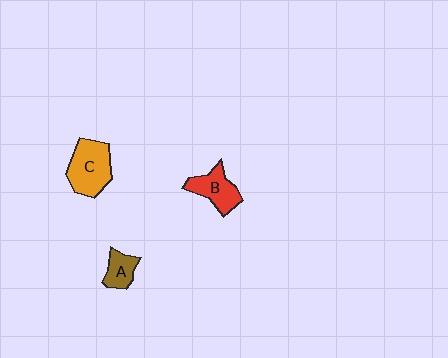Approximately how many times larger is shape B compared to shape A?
Approximately 1.5 times.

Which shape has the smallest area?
Shape A (brown).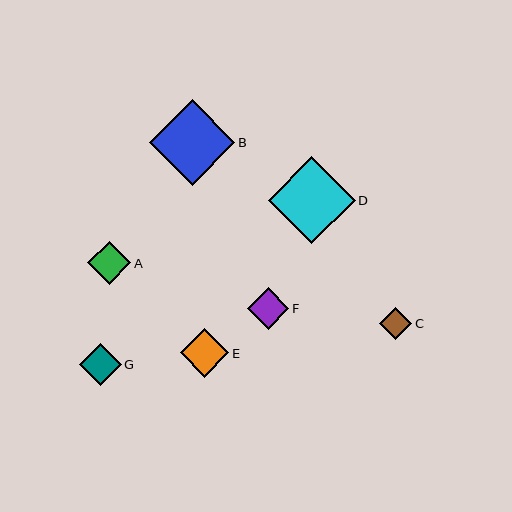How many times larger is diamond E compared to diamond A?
Diamond E is approximately 1.1 times the size of diamond A.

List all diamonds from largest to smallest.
From largest to smallest: D, B, E, A, G, F, C.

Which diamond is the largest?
Diamond D is the largest with a size of approximately 87 pixels.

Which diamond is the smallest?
Diamond C is the smallest with a size of approximately 32 pixels.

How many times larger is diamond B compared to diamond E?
Diamond B is approximately 1.7 times the size of diamond E.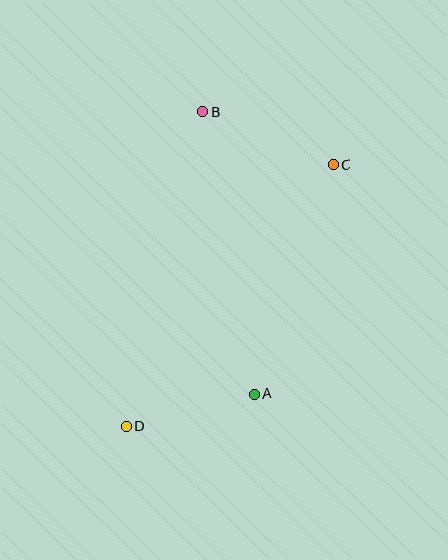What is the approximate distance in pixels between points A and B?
The distance between A and B is approximately 287 pixels.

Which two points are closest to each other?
Points A and D are closest to each other.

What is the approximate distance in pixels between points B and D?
The distance between B and D is approximately 324 pixels.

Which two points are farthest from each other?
Points C and D are farthest from each other.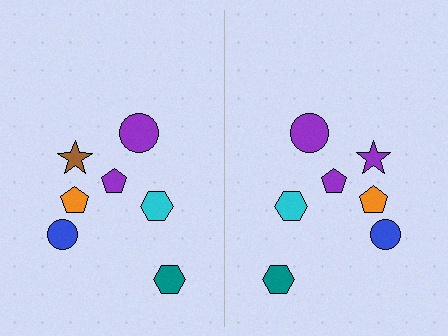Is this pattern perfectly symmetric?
No, the pattern is not perfectly symmetric. The purple star on the right side breaks the symmetry — its mirror counterpart is brown.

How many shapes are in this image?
There are 14 shapes in this image.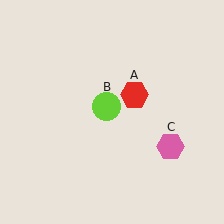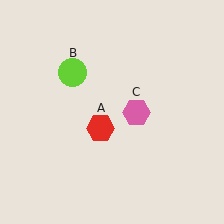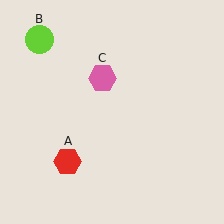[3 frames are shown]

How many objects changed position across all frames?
3 objects changed position: red hexagon (object A), lime circle (object B), pink hexagon (object C).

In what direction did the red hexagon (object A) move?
The red hexagon (object A) moved down and to the left.